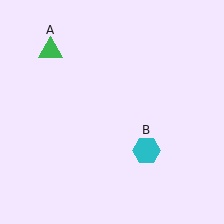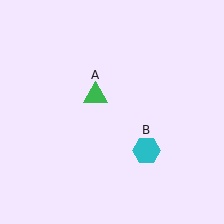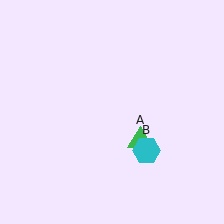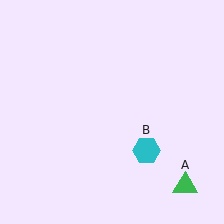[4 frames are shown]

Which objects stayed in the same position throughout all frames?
Cyan hexagon (object B) remained stationary.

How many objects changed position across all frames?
1 object changed position: green triangle (object A).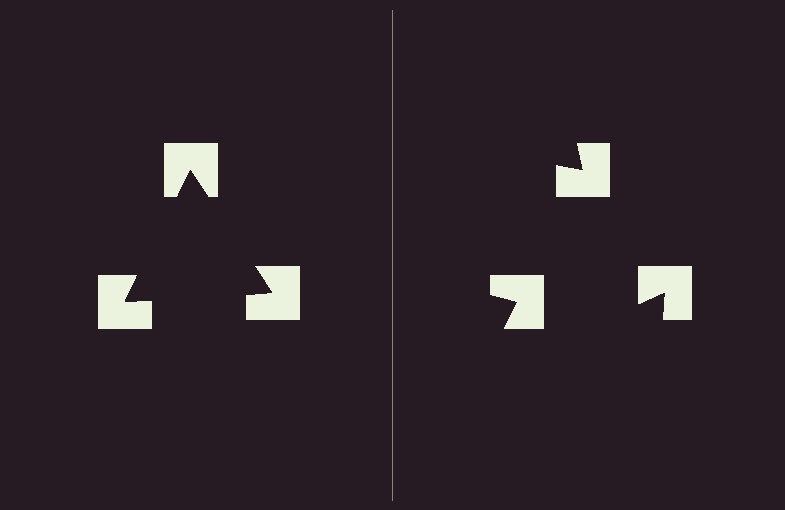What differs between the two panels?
The notched squares are positioned identically on both sides; only the wedge orientations differ. On the left they align to a triangle; on the right they are misaligned.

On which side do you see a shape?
An illusory triangle appears on the left side. On the right side the wedge cuts are rotated, so no coherent shape forms.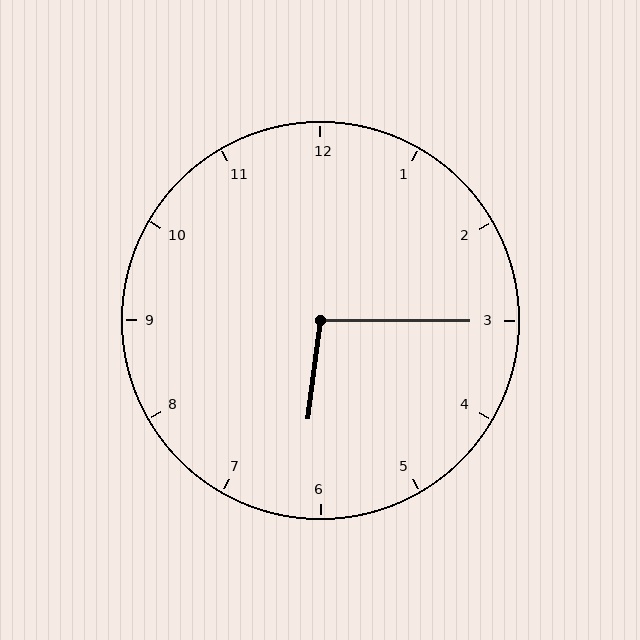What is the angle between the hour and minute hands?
Approximately 98 degrees.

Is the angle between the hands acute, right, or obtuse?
It is obtuse.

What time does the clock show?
6:15.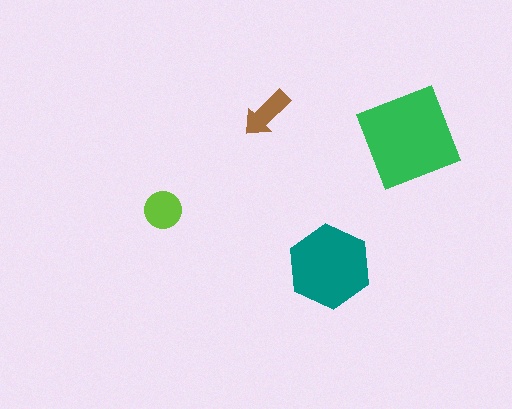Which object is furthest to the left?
The lime circle is leftmost.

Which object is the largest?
The green diamond.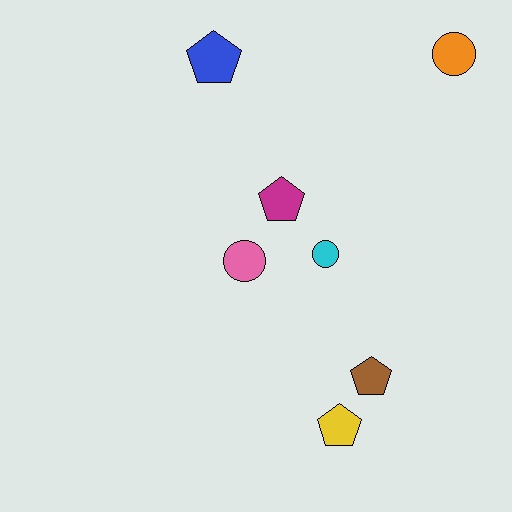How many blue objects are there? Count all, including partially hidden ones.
There is 1 blue object.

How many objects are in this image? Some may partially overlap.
There are 7 objects.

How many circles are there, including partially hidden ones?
There are 3 circles.